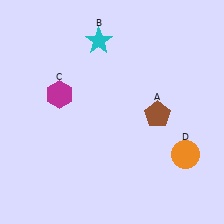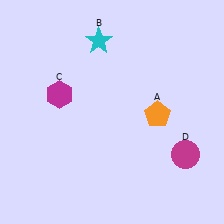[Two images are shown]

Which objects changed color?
A changed from brown to orange. D changed from orange to magenta.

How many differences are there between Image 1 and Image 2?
There are 2 differences between the two images.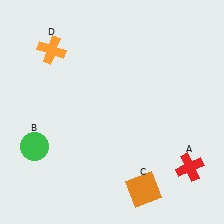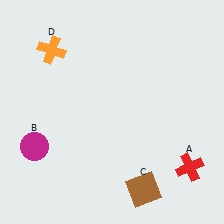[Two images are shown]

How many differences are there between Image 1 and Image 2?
There are 2 differences between the two images.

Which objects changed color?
B changed from green to magenta. C changed from orange to brown.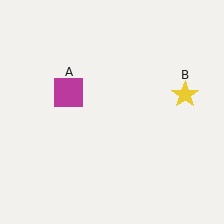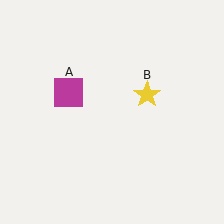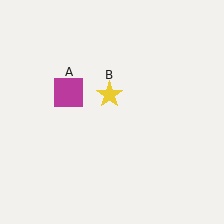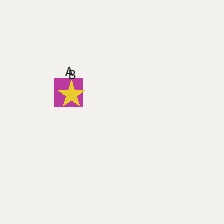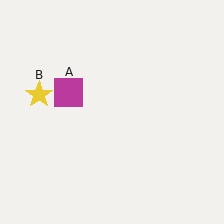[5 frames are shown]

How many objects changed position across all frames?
1 object changed position: yellow star (object B).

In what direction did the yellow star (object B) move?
The yellow star (object B) moved left.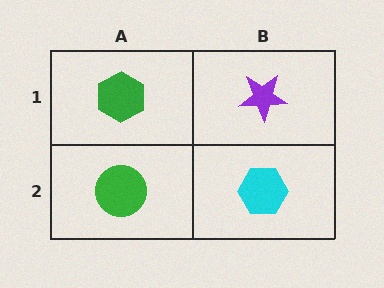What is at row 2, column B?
A cyan hexagon.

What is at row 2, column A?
A green circle.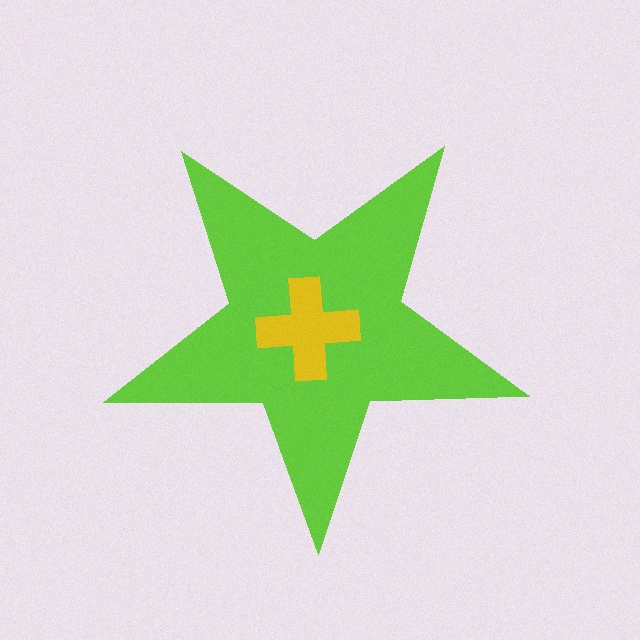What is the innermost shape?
The yellow cross.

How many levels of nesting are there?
2.